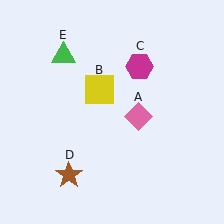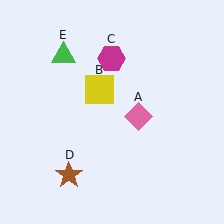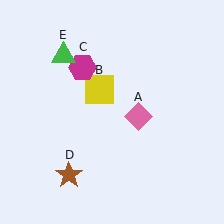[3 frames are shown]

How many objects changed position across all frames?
1 object changed position: magenta hexagon (object C).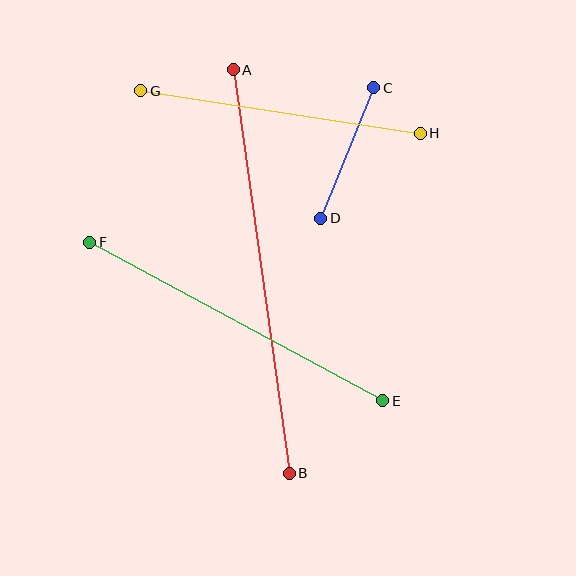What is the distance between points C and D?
The distance is approximately 141 pixels.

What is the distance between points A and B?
The distance is approximately 407 pixels.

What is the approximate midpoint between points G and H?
The midpoint is at approximately (280, 112) pixels.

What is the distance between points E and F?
The distance is approximately 333 pixels.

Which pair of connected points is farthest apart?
Points A and B are farthest apart.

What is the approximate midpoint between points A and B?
The midpoint is at approximately (261, 271) pixels.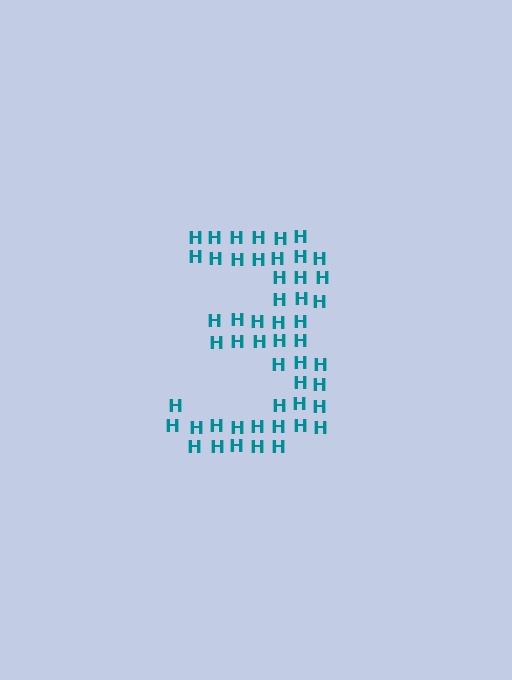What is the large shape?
The large shape is the digit 3.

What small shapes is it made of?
It is made of small letter H's.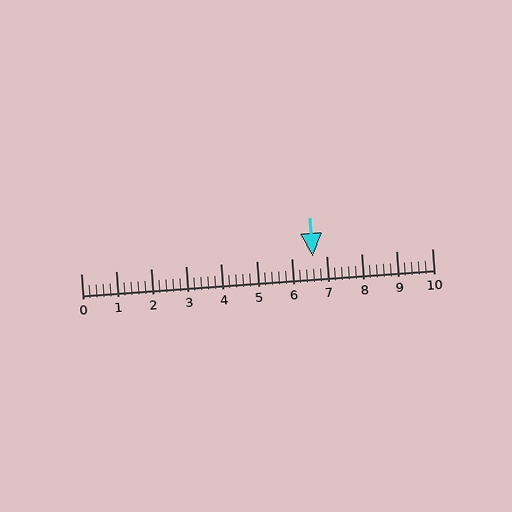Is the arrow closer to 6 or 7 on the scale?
The arrow is closer to 7.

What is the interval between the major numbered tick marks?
The major tick marks are spaced 1 units apart.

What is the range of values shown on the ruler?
The ruler shows values from 0 to 10.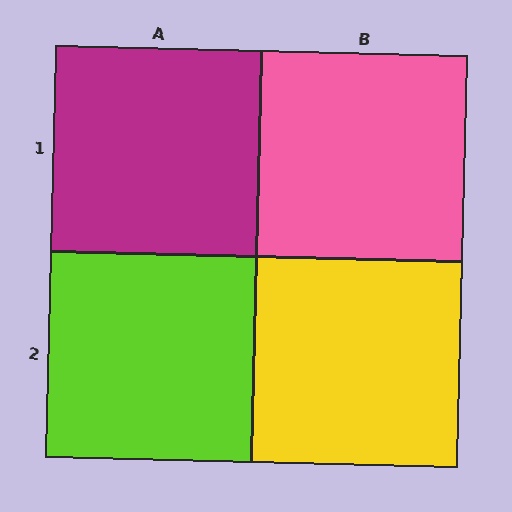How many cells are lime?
1 cell is lime.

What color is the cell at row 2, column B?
Yellow.